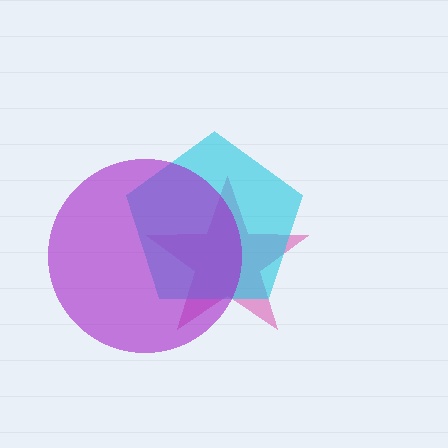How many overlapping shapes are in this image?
There are 3 overlapping shapes in the image.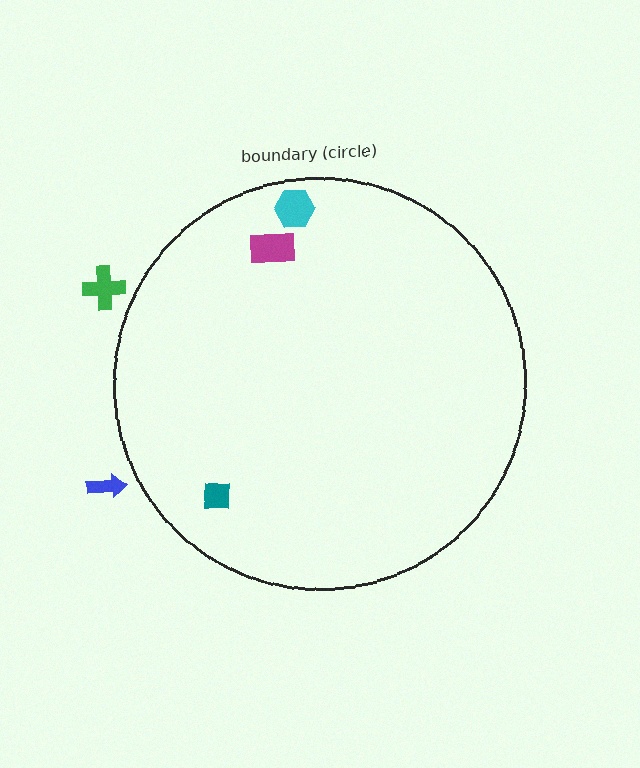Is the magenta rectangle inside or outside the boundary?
Inside.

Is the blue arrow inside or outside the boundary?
Outside.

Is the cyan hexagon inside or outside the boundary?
Inside.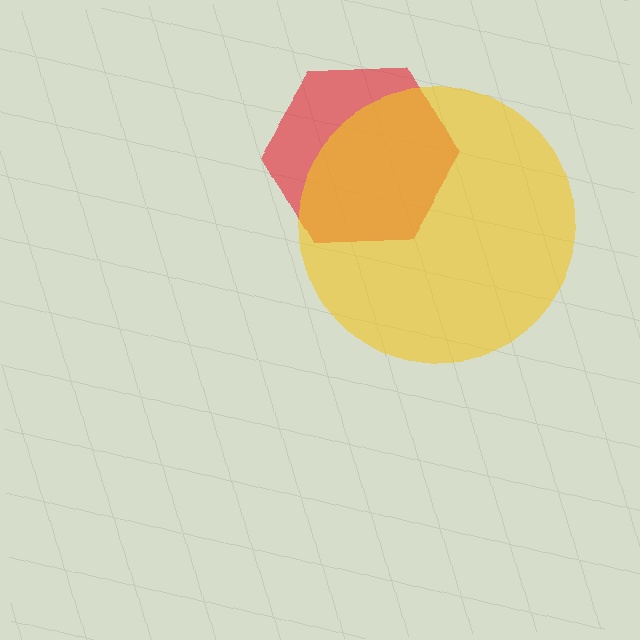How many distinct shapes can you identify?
There are 2 distinct shapes: a red hexagon, a yellow circle.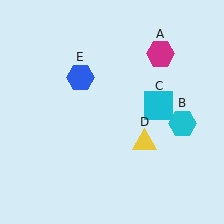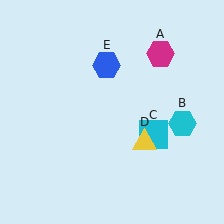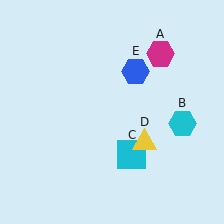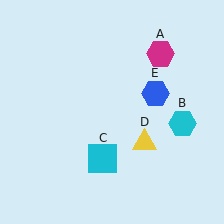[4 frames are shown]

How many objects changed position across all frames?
2 objects changed position: cyan square (object C), blue hexagon (object E).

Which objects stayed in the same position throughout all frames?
Magenta hexagon (object A) and cyan hexagon (object B) and yellow triangle (object D) remained stationary.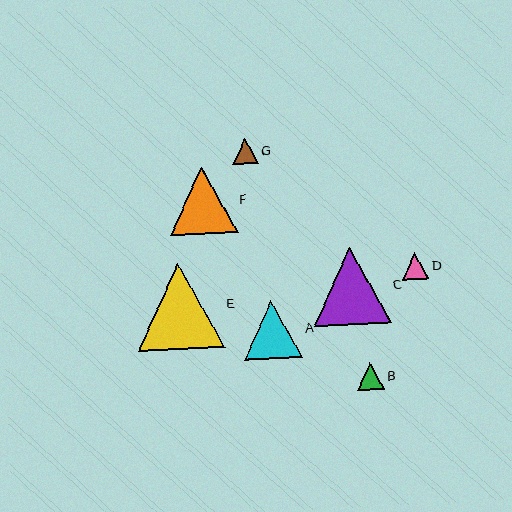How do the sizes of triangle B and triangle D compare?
Triangle B and triangle D are approximately the same size.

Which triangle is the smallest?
Triangle G is the smallest with a size of approximately 25 pixels.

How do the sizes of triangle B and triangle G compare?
Triangle B and triangle G are approximately the same size.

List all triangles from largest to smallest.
From largest to smallest: E, C, F, A, B, D, G.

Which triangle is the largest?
Triangle E is the largest with a size of approximately 87 pixels.